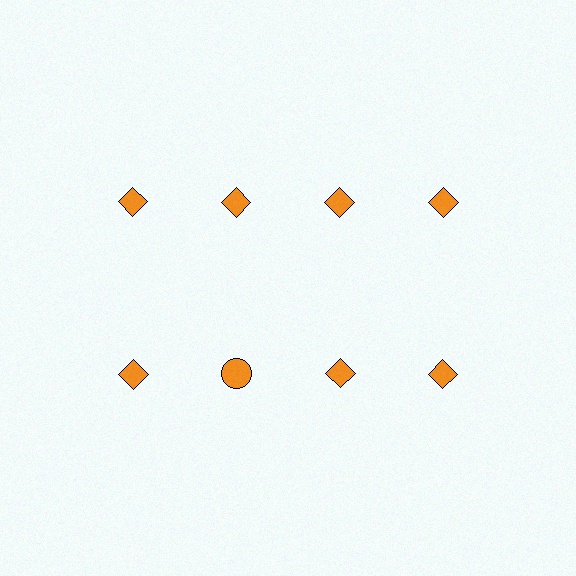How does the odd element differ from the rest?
It has a different shape: circle instead of diamond.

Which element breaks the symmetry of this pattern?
The orange circle in the second row, second from left column breaks the symmetry. All other shapes are orange diamonds.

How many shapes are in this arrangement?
There are 8 shapes arranged in a grid pattern.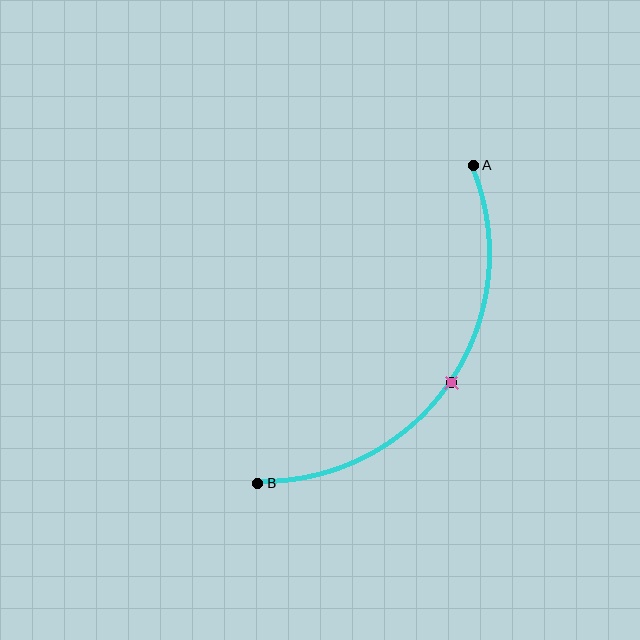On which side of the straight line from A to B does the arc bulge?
The arc bulges below and to the right of the straight line connecting A and B.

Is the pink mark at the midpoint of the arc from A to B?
Yes. The pink mark lies on the arc at equal arc-length from both A and B — it is the arc midpoint.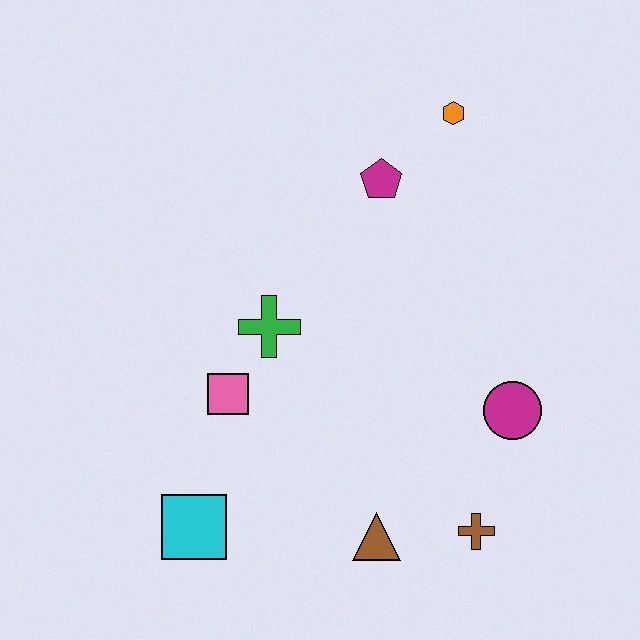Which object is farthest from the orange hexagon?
The cyan square is farthest from the orange hexagon.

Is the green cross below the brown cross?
No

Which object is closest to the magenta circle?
The brown cross is closest to the magenta circle.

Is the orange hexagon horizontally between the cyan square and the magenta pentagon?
No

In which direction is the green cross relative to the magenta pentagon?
The green cross is below the magenta pentagon.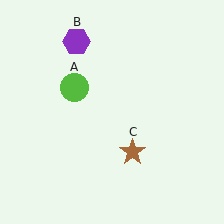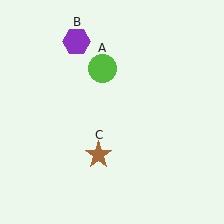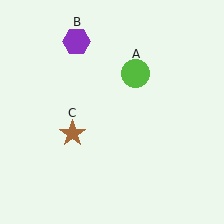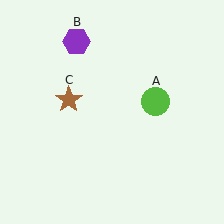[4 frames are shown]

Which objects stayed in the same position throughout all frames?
Purple hexagon (object B) remained stationary.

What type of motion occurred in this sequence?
The lime circle (object A), brown star (object C) rotated clockwise around the center of the scene.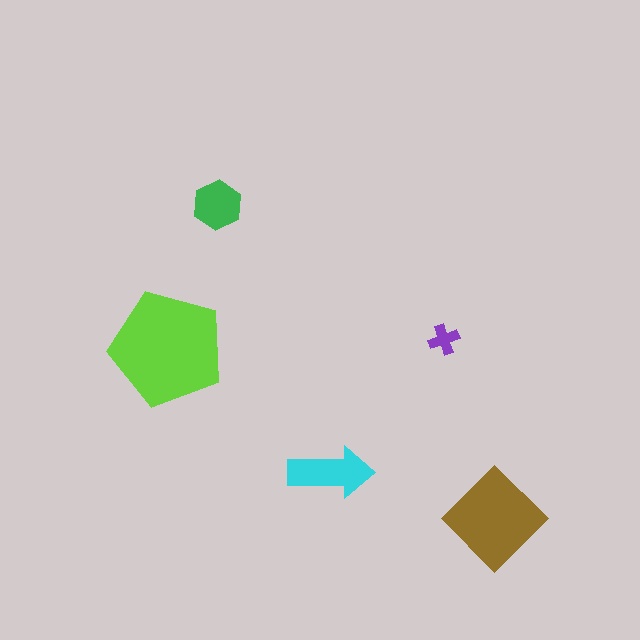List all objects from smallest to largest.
The purple cross, the green hexagon, the cyan arrow, the brown diamond, the lime pentagon.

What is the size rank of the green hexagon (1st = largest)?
4th.